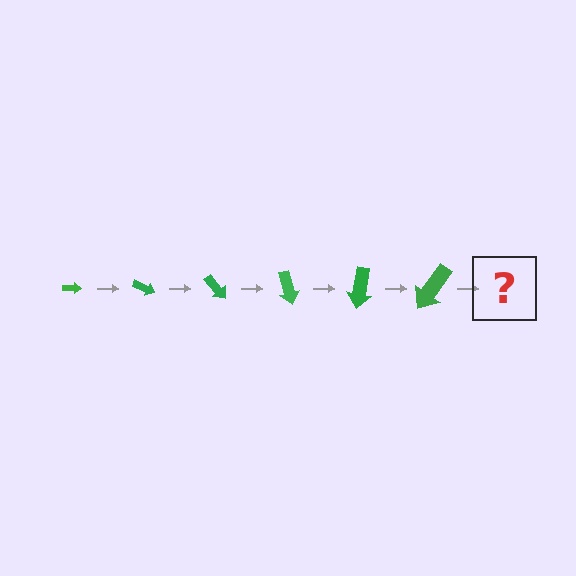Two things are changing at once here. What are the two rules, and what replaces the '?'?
The two rules are that the arrow grows larger each step and it rotates 25 degrees each step. The '?' should be an arrow, larger than the previous one and rotated 150 degrees from the start.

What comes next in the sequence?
The next element should be an arrow, larger than the previous one and rotated 150 degrees from the start.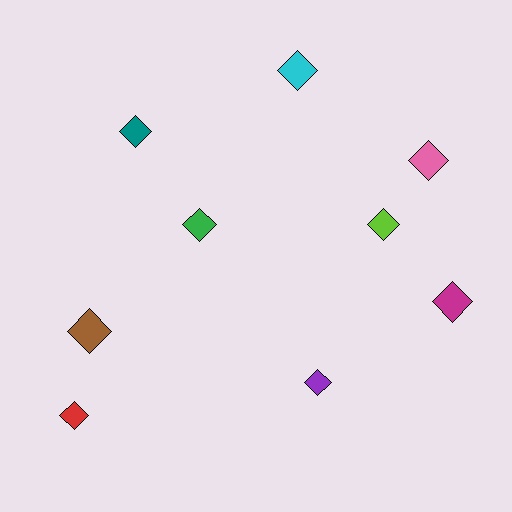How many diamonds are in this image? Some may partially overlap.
There are 9 diamonds.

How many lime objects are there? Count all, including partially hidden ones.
There is 1 lime object.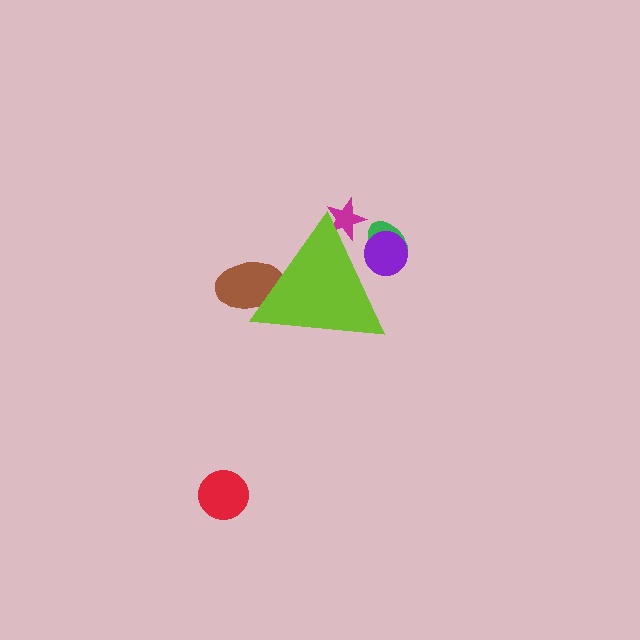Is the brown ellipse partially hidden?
Yes, the brown ellipse is partially hidden behind the lime triangle.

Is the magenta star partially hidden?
Yes, the magenta star is partially hidden behind the lime triangle.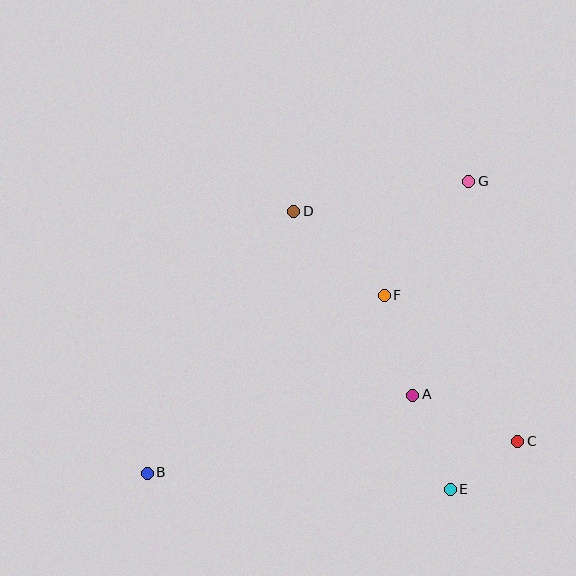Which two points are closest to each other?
Points C and E are closest to each other.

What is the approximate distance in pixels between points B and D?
The distance between B and D is approximately 300 pixels.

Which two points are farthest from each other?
Points B and G are farthest from each other.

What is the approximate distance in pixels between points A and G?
The distance between A and G is approximately 221 pixels.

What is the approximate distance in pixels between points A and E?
The distance between A and E is approximately 102 pixels.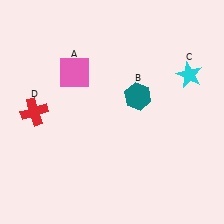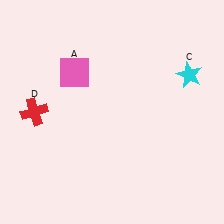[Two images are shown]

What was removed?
The teal hexagon (B) was removed in Image 2.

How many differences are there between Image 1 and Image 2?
There is 1 difference between the two images.